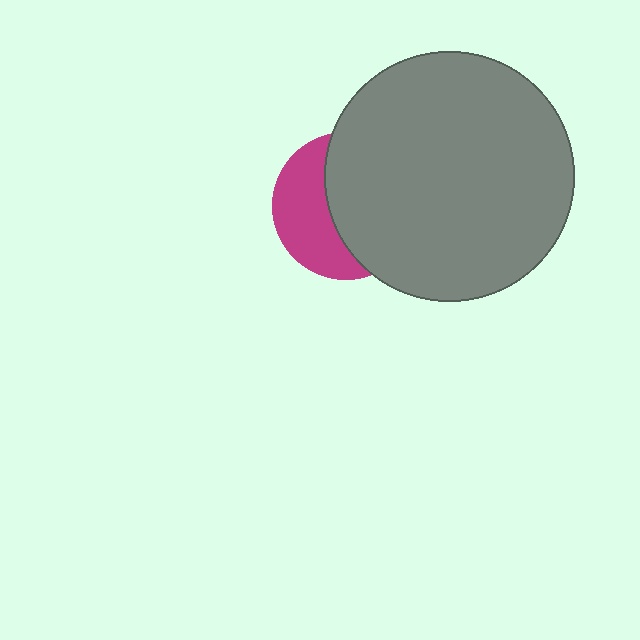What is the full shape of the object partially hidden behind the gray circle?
The partially hidden object is a magenta circle.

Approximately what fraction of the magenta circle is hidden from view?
Roughly 59% of the magenta circle is hidden behind the gray circle.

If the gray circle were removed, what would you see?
You would see the complete magenta circle.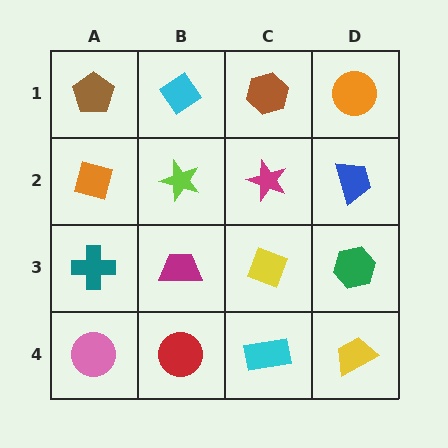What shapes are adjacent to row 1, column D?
A blue trapezoid (row 2, column D), a brown hexagon (row 1, column C).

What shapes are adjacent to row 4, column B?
A magenta trapezoid (row 3, column B), a pink circle (row 4, column A), a cyan rectangle (row 4, column C).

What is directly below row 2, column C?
A yellow diamond.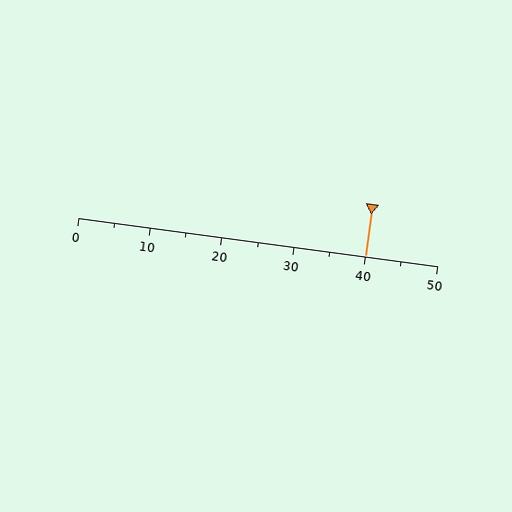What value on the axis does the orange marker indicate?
The marker indicates approximately 40.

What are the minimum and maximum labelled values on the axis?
The axis runs from 0 to 50.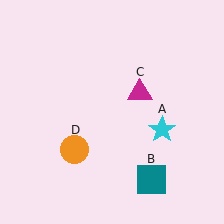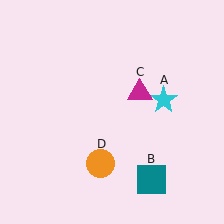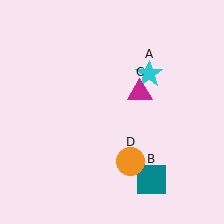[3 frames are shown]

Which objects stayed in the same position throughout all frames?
Teal square (object B) and magenta triangle (object C) remained stationary.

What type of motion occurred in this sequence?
The cyan star (object A), orange circle (object D) rotated counterclockwise around the center of the scene.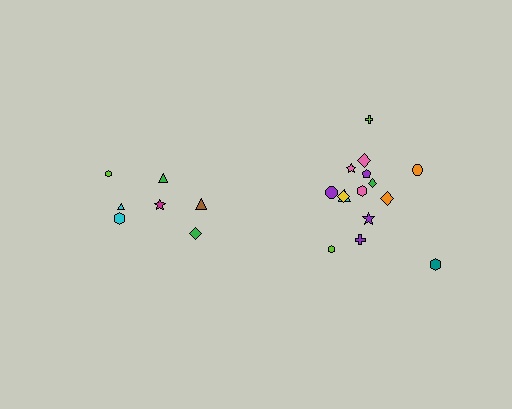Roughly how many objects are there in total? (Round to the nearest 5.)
Roughly 20 objects in total.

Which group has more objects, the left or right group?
The right group.